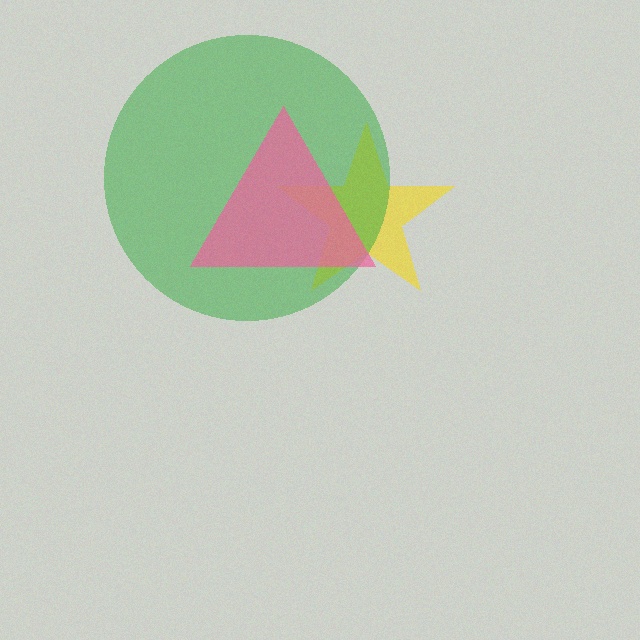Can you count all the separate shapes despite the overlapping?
Yes, there are 3 separate shapes.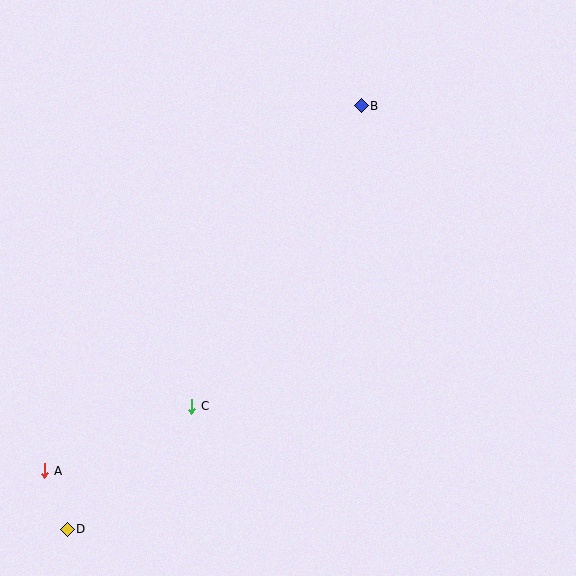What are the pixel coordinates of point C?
Point C is at (192, 407).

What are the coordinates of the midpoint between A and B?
The midpoint between A and B is at (203, 288).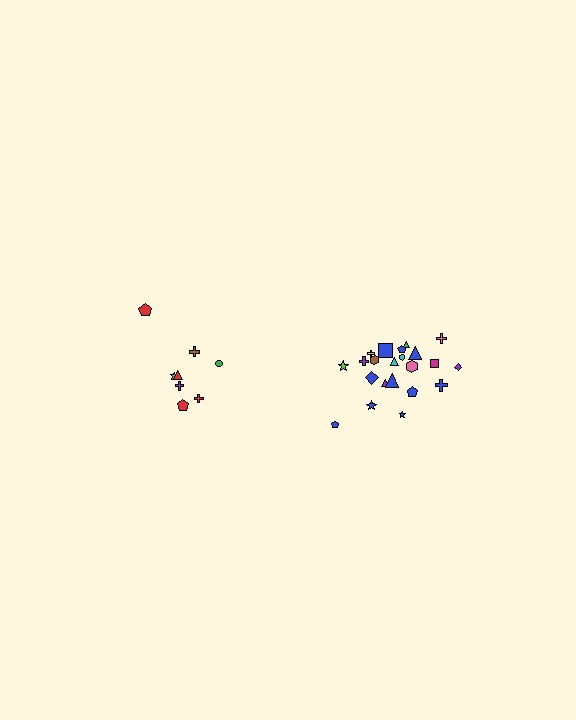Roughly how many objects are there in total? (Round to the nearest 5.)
Roughly 30 objects in total.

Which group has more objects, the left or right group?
The right group.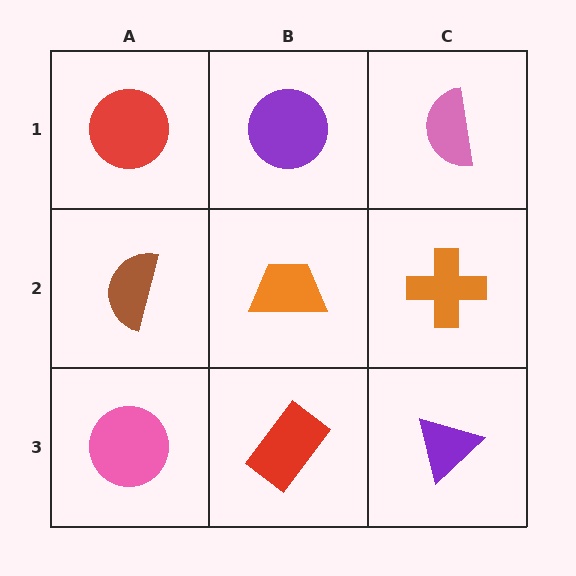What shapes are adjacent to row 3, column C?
An orange cross (row 2, column C), a red rectangle (row 3, column B).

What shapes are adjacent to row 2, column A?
A red circle (row 1, column A), a pink circle (row 3, column A), an orange trapezoid (row 2, column B).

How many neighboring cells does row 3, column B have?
3.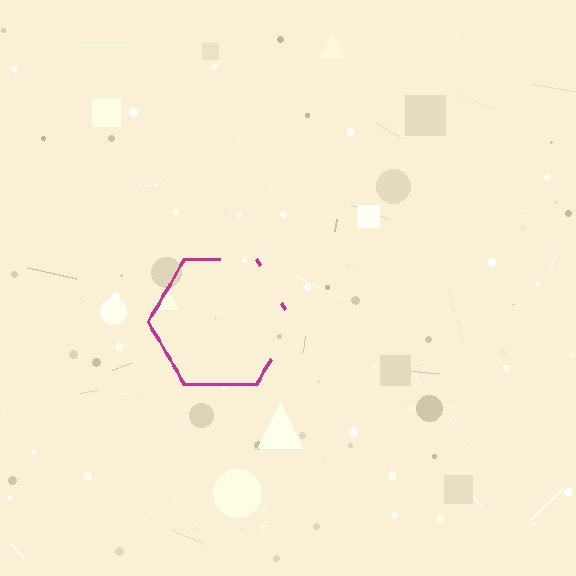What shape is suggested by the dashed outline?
The dashed outline suggests a hexagon.